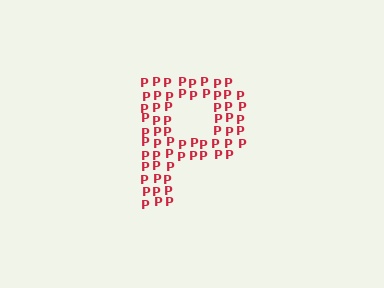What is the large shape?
The large shape is the letter P.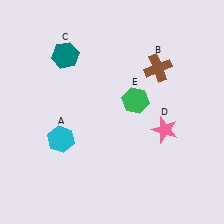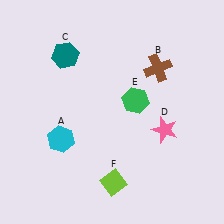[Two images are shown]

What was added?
A lime diamond (F) was added in Image 2.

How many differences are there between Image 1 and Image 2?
There is 1 difference between the two images.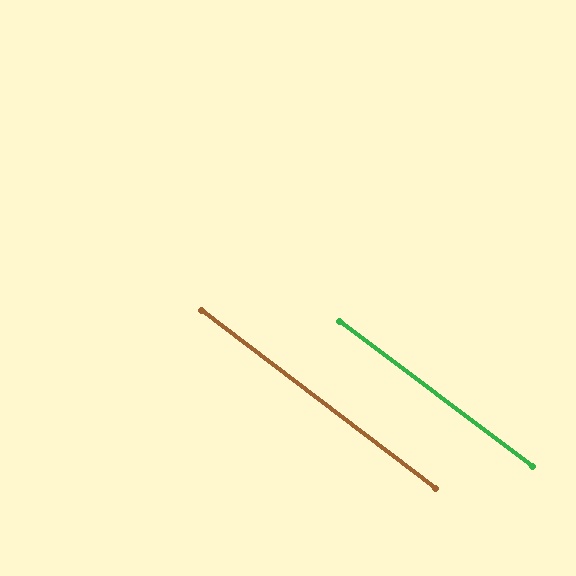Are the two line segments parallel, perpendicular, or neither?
Parallel — their directions differ by only 0.4°.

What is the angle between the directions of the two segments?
Approximately 0 degrees.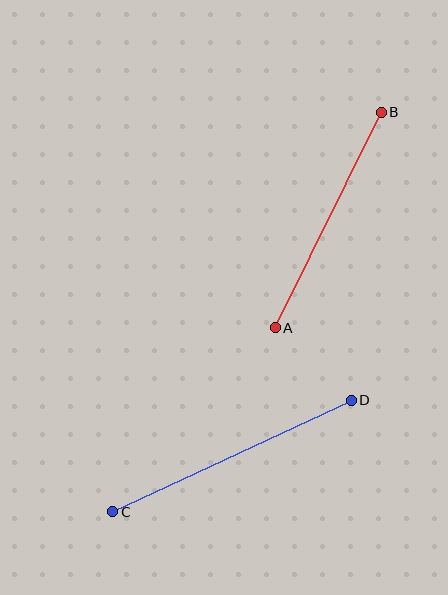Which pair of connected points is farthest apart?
Points C and D are farthest apart.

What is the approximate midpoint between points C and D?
The midpoint is at approximately (232, 456) pixels.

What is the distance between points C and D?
The distance is approximately 263 pixels.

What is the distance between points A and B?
The distance is approximately 240 pixels.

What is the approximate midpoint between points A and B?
The midpoint is at approximately (328, 220) pixels.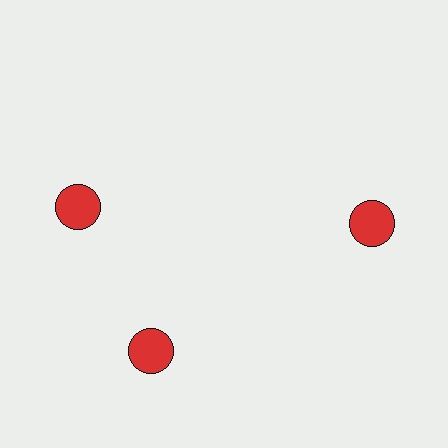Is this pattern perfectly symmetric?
No. The 3 red circles are arranged in a ring, but one element near the 11 o'clock position is rotated out of alignment along the ring, breaking the 3-fold rotational symmetry.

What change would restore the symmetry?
The symmetry would be restored by rotating it back into even spacing with its neighbors so that all 3 circles sit at equal angles and equal distance from the center.